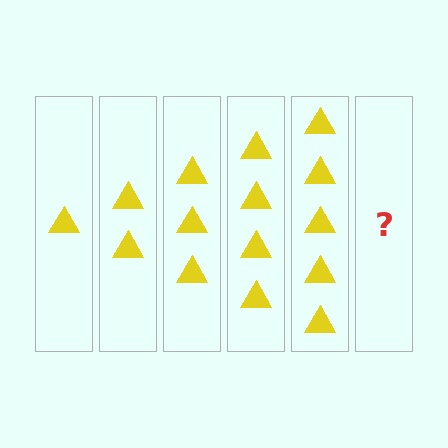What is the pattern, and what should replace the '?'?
The pattern is that each step adds one more triangle. The '?' should be 6 triangles.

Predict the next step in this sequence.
The next step is 6 triangles.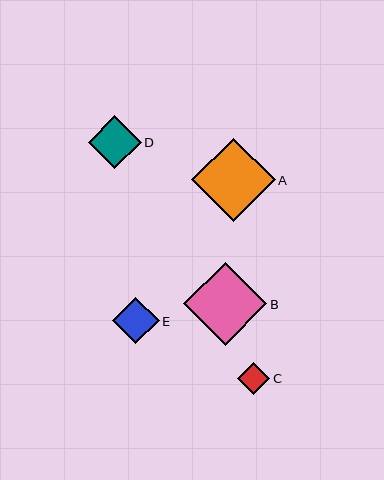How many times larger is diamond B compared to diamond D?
Diamond B is approximately 1.6 times the size of diamond D.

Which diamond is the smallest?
Diamond C is the smallest with a size of approximately 32 pixels.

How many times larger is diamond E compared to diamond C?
Diamond E is approximately 1.4 times the size of diamond C.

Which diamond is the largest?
Diamond A is the largest with a size of approximately 83 pixels.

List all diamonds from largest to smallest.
From largest to smallest: A, B, D, E, C.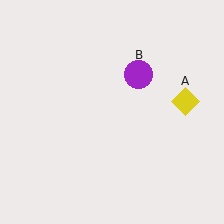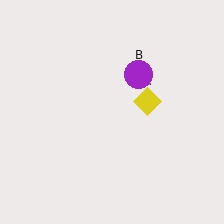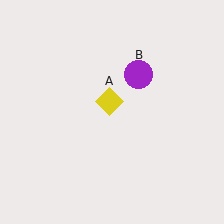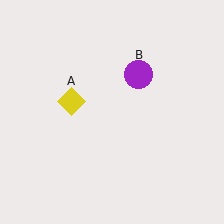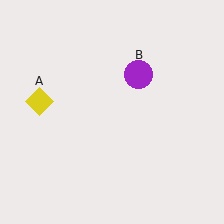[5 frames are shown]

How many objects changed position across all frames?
1 object changed position: yellow diamond (object A).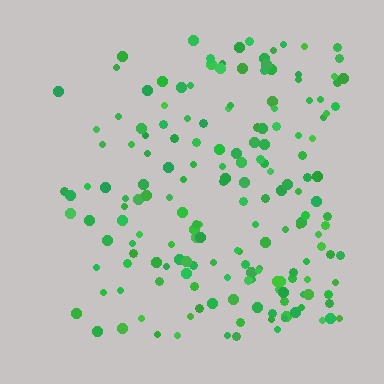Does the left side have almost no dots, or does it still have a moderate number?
Still a moderate number, just noticeably fewer than the right.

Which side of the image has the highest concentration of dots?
The right.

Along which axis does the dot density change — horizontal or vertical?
Horizontal.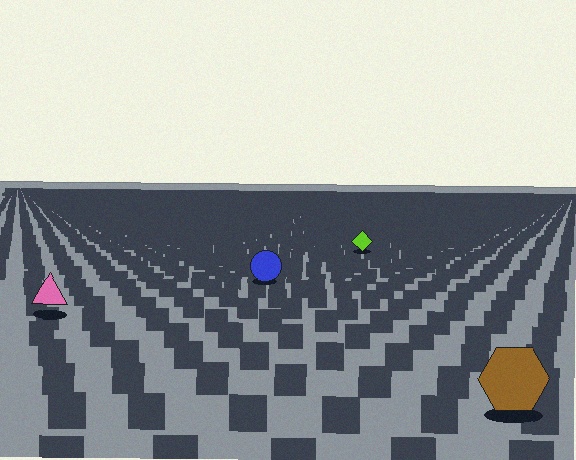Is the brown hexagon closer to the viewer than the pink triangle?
Yes. The brown hexagon is closer — you can tell from the texture gradient: the ground texture is coarser near it.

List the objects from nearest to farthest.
From nearest to farthest: the brown hexagon, the pink triangle, the blue circle, the lime diamond.